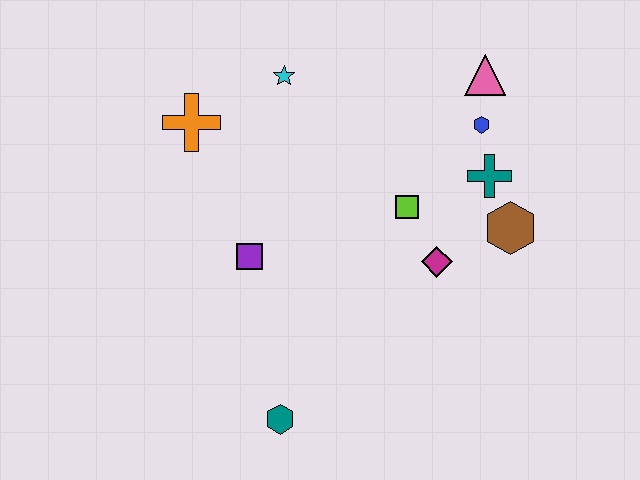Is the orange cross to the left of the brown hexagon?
Yes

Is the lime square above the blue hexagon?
No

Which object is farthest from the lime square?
The teal hexagon is farthest from the lime square.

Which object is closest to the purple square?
The orange cross is closest to the purple square.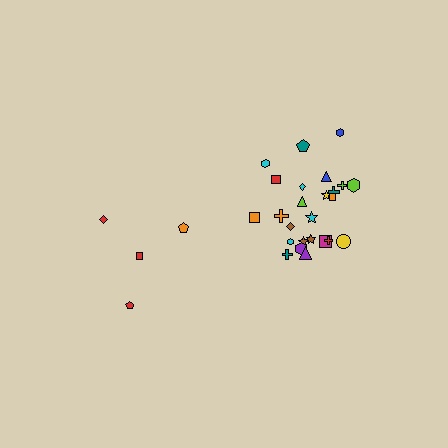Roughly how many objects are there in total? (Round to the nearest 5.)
Roughly 30 objects in total.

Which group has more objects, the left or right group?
The right group.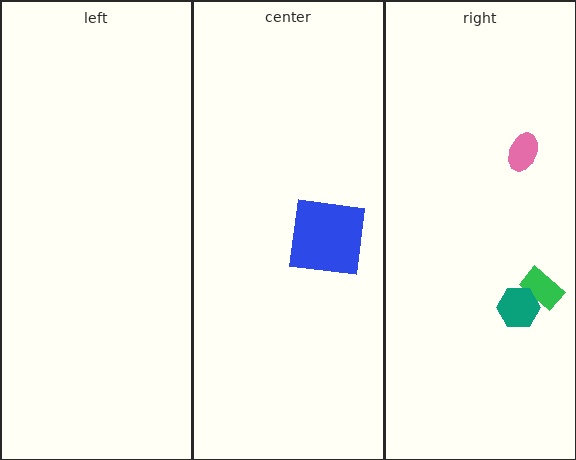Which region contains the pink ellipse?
The right region.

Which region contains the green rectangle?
The right region.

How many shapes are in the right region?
3.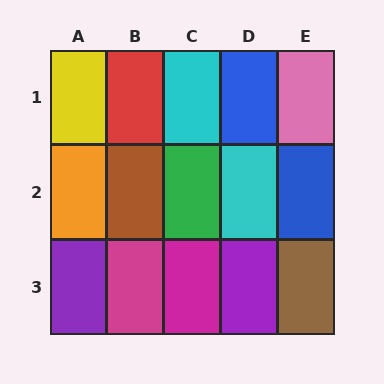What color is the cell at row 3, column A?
Purple.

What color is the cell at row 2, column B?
Brown.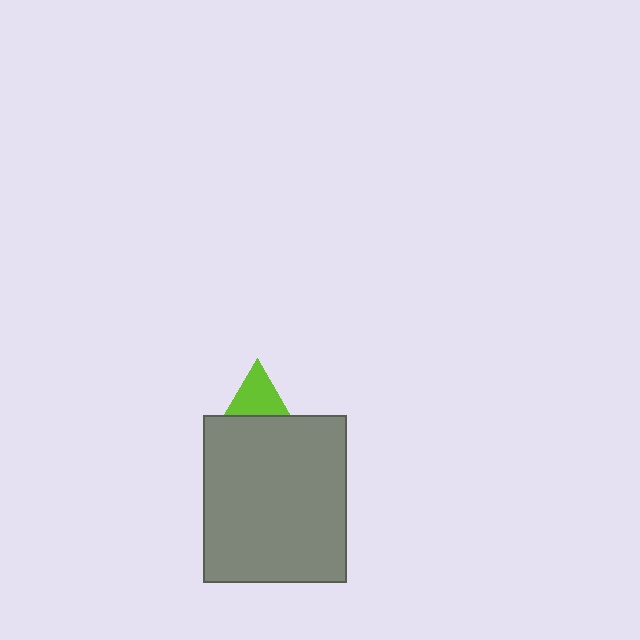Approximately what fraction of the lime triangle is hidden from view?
Roughly 50% of the lime triangle is hidden behind the gray rectangle.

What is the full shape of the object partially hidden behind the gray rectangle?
The partially hidden object is a lime triangle.